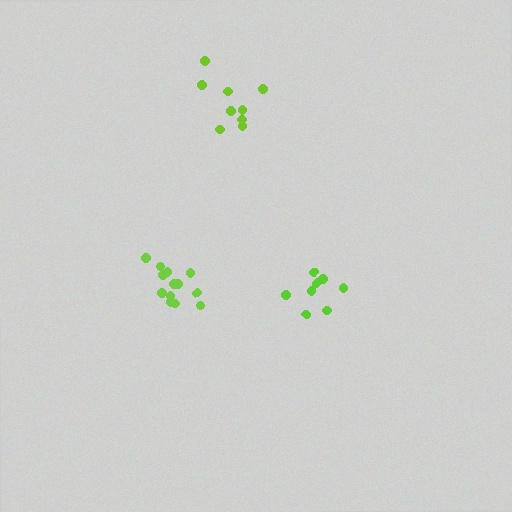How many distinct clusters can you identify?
There are 3 distinct clusters.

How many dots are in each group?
Group 1: 8 dots, Group 2: 9 dots, Group 3: 13 dots (30 total).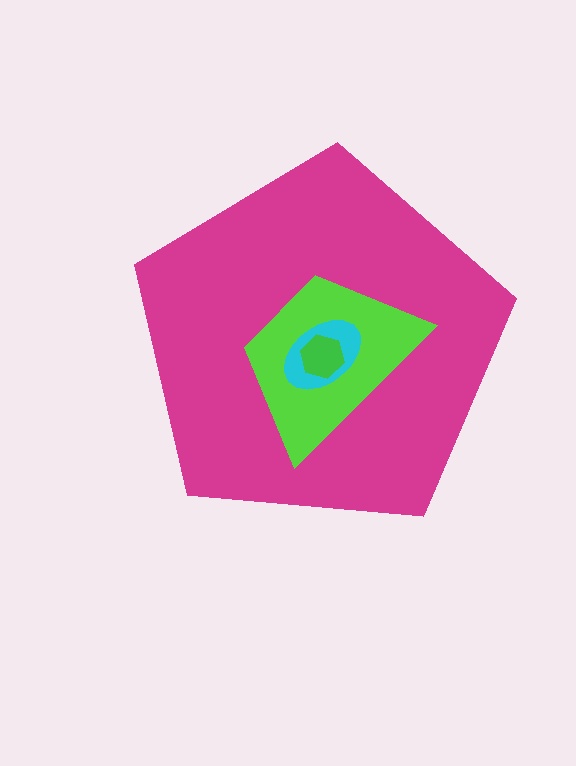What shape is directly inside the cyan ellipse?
The green hexagon.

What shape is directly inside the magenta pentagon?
The lime trapezoid.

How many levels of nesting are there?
4.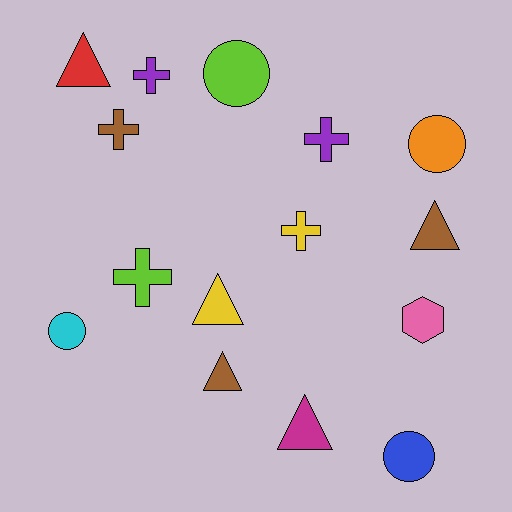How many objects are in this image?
There are 15 objects.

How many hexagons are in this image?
There is 1 hexagon.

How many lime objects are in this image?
There are 2 lime objects.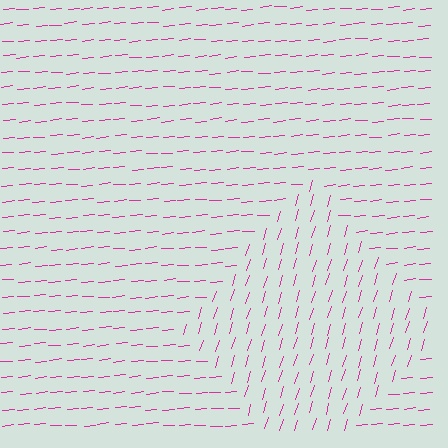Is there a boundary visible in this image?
Yes, there is a texture boundary formed by a change in line orientation.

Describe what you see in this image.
The image is filled with small magenta line segments. A diamond region in the image has lines oriented differently from the surrounding lines, creating a visible texture boundary.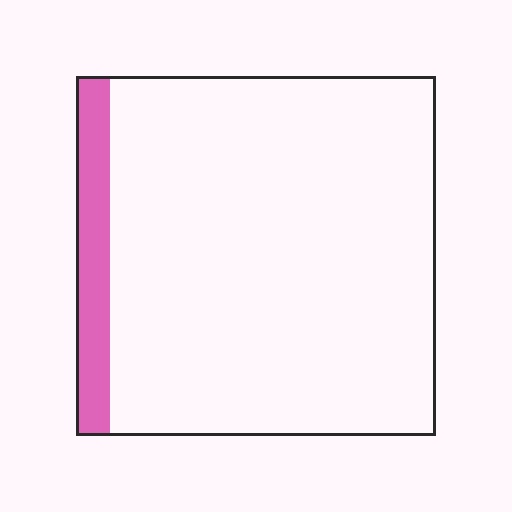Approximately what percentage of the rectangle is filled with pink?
Approximately 10%.